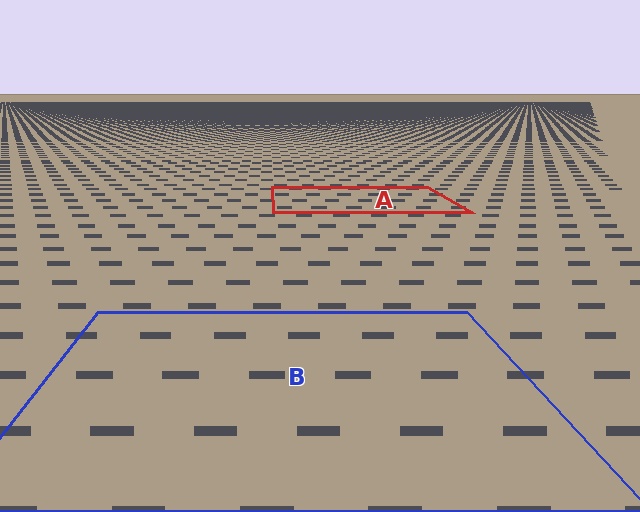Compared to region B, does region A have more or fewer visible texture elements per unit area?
Region A has more texture elements per unit area — they are packed more densely because it is farther away.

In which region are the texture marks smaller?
The texture marks are smaller in region A, because it is farther away.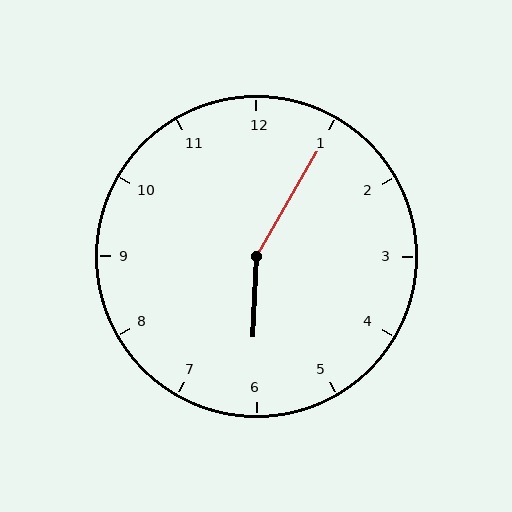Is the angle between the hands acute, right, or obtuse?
It is obtuse.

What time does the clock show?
6:05.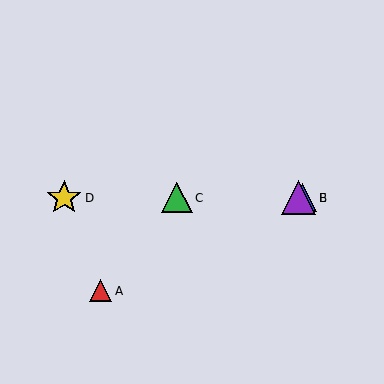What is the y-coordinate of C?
Object C is at y≈198.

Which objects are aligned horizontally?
Objects B, C, D, E are aligned horizontally.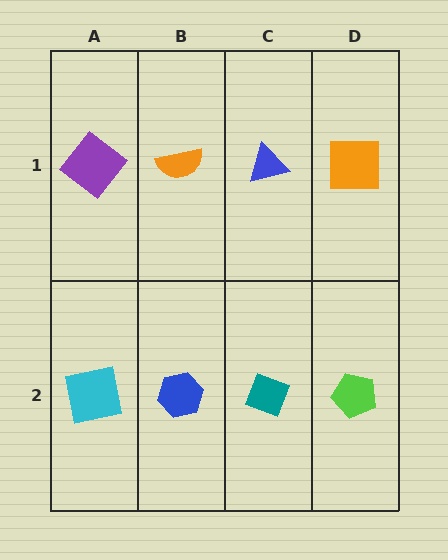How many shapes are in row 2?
4 shapes.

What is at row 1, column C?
A blue triangle.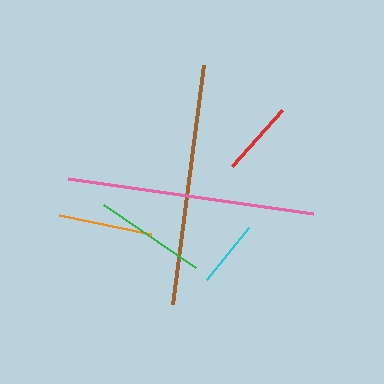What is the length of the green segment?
The green segment is approximately 112 pixels long.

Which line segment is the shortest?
The cyan line is the shortest at approximately 67 pixels.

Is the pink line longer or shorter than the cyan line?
The pink line is longer than the cyan line.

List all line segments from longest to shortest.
From longest to shortest: pink, brown, green, orange, red, cyan.